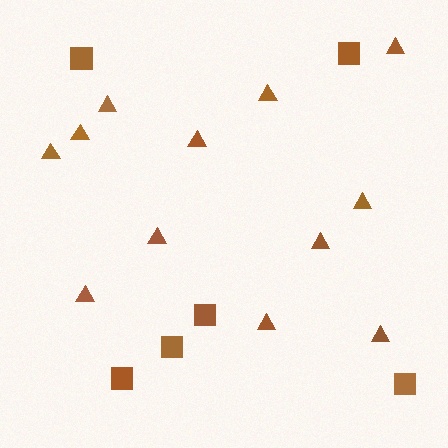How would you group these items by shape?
There are 2 groups: one group of triangles (12) and one group of squares (6).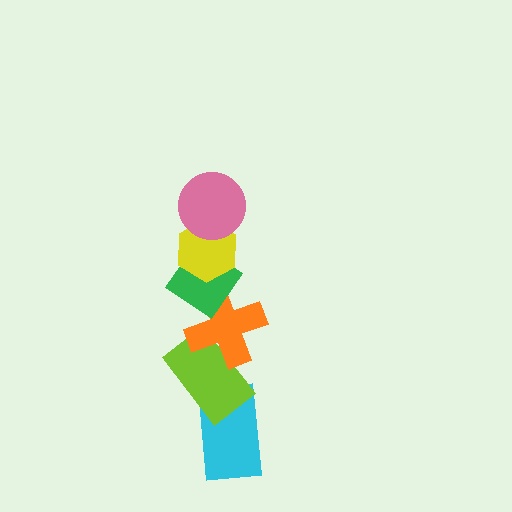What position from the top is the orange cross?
The orange cross is 4th from the top.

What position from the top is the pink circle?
The pink circle is 1st from the top.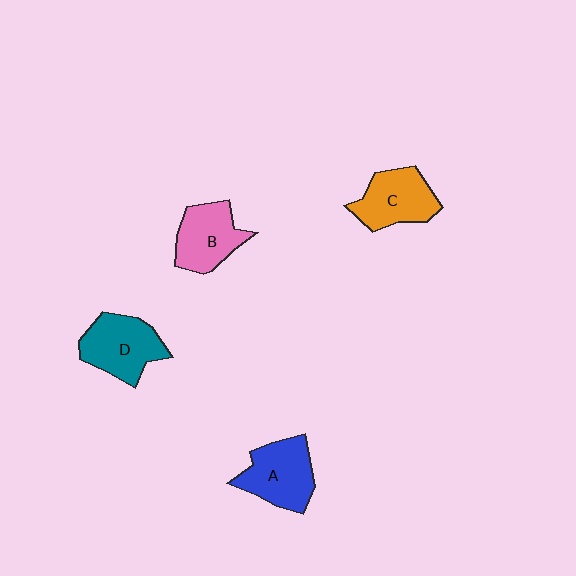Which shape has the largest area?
Shape D (teal).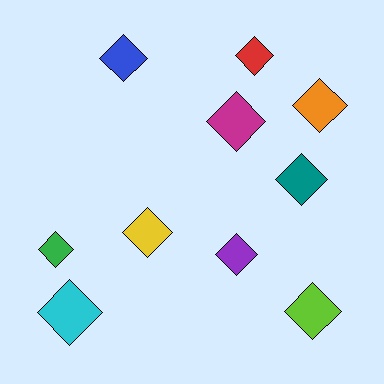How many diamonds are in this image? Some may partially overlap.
There are 10 diamonds.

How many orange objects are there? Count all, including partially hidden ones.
There is 1 orange object.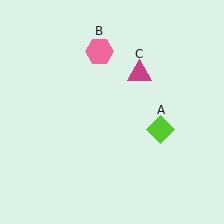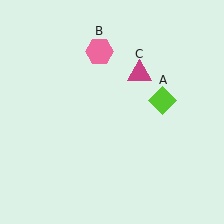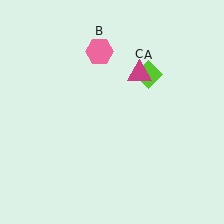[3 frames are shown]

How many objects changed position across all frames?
1 object changed position: lime diamond (object A).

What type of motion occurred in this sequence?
The lime diamond (object A) rotated counterclockwise around the center of the scene.